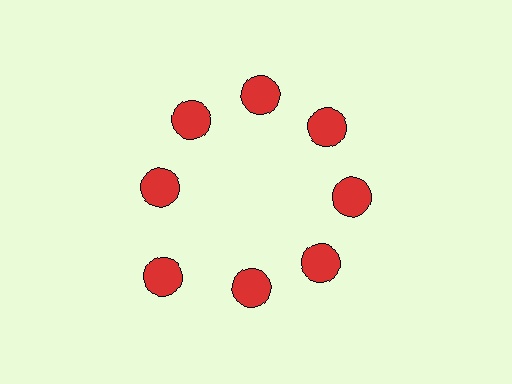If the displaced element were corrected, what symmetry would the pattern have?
It would have 8-fold rotational symmetry — the pattern would map onto itself every 45 degrees.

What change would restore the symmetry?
The symmetry would be restored by moving it inward, back onto the ring so that all 8 circles sit at equal angles and equal distance from the center.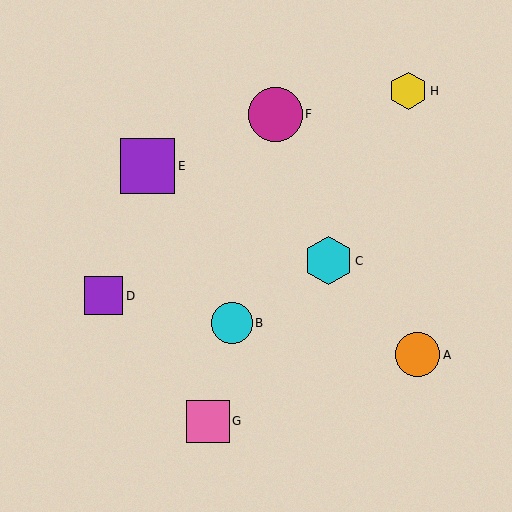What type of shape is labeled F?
Shape F is a magenta circle.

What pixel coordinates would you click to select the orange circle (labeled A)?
Click at (418, 355) to select the orange circle A.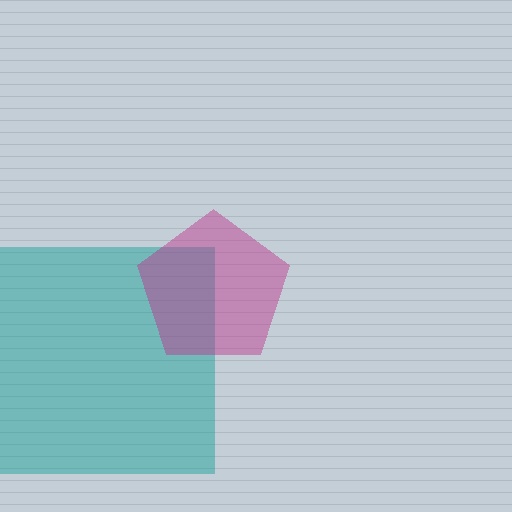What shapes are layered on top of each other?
The layered shapes are: a teal square, a magenta pentagon.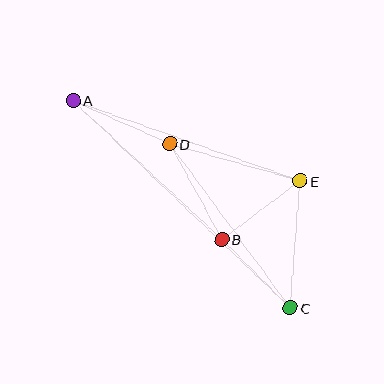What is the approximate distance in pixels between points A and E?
The distance between A and E is approximately 241 pixels.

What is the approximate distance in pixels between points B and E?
The distance between B and E is approximately 98 pixels.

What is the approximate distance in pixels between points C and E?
The distance between C and E is approximately 127 pixels.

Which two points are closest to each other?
Points B and C are closest to each other.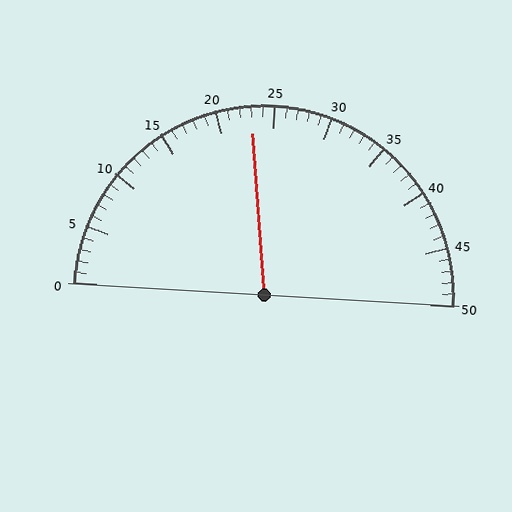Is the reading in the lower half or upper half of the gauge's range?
The reading is in the lower half of the range (0 to 50).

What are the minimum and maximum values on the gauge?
The gauge ranges from 0 to 50.